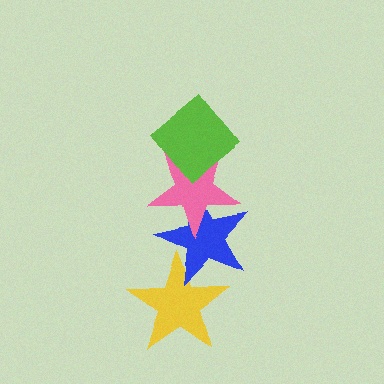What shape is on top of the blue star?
The pink star is on top of the blue star.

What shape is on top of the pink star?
The lime diamond is on top of the pink star.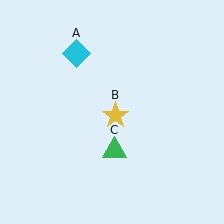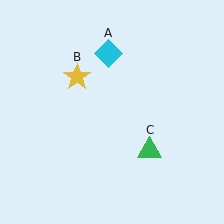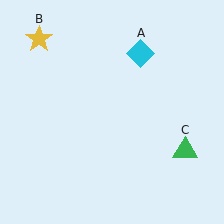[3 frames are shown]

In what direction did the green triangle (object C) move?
The green triangle (object C) moved right.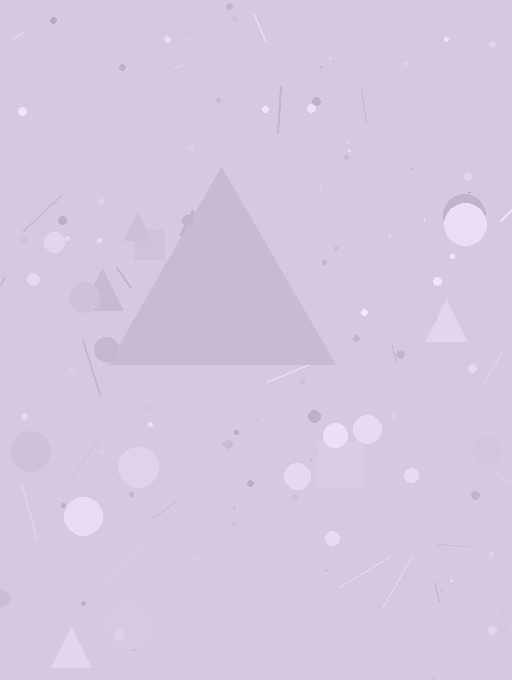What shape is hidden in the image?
A triangle is hidden in the image.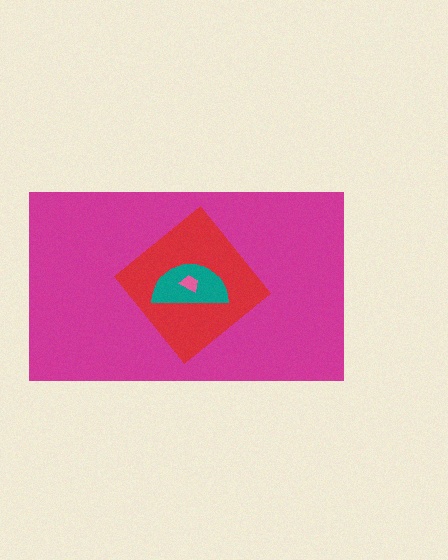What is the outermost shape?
The magenta rectangle.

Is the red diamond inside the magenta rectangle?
Yes.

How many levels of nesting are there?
4.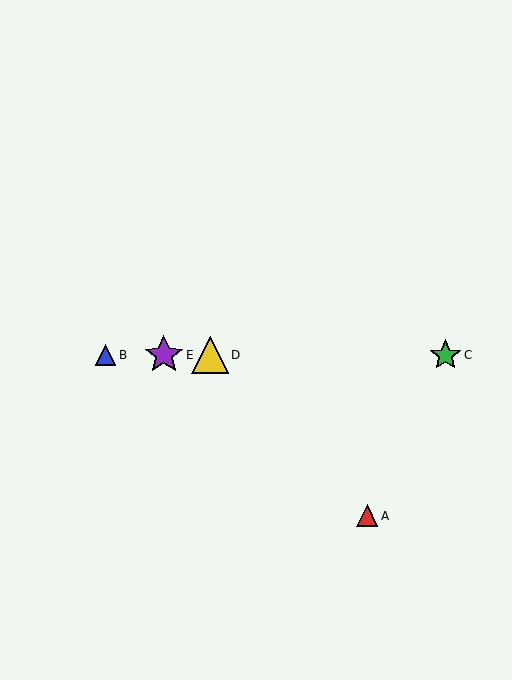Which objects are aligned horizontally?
Objects B, C, D, E are aligned horizontally.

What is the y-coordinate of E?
Object E is at y≈355.